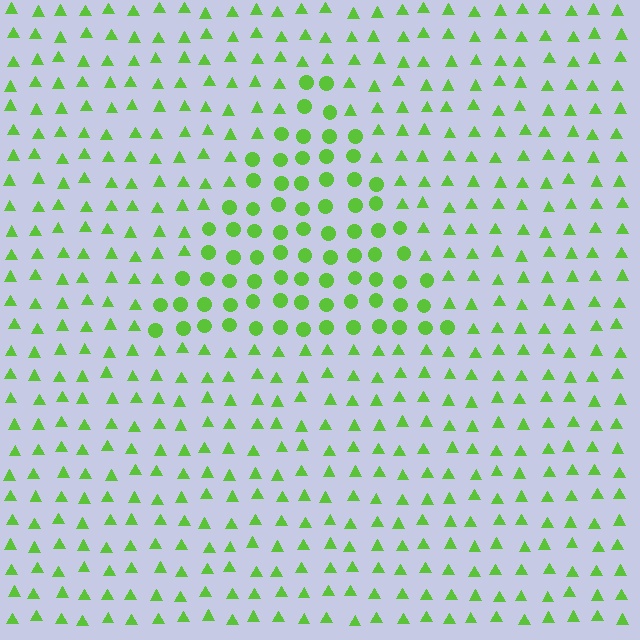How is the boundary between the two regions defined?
The boundary is defined by a change in element shape: circles inside vs. triangles outside. All elements share the same color and spacing.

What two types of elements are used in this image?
The image uses circles inside the triangle region and triangles outside it.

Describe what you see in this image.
The image is filled with small lime elements arranged in a uniform grid. A triangle-shaped region contains circles, while the surrounding area contains triangles. The boundary is defined purely by the change in element shape.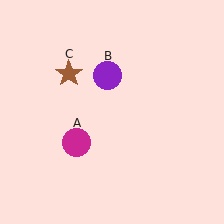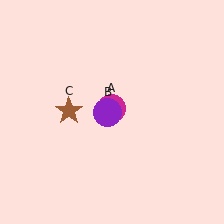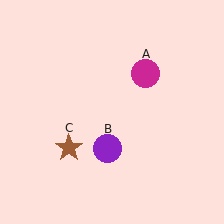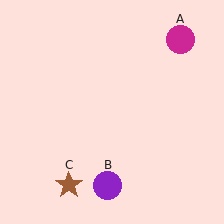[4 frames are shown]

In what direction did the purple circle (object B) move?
The purple circle (object B) moved down.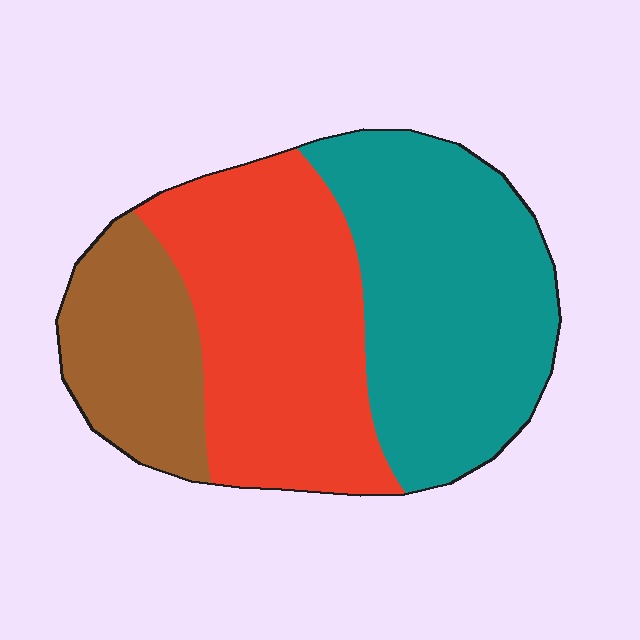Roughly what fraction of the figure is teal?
Teal covers around 40% of the figure.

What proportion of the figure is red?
Red covers roughly 40% of the figure.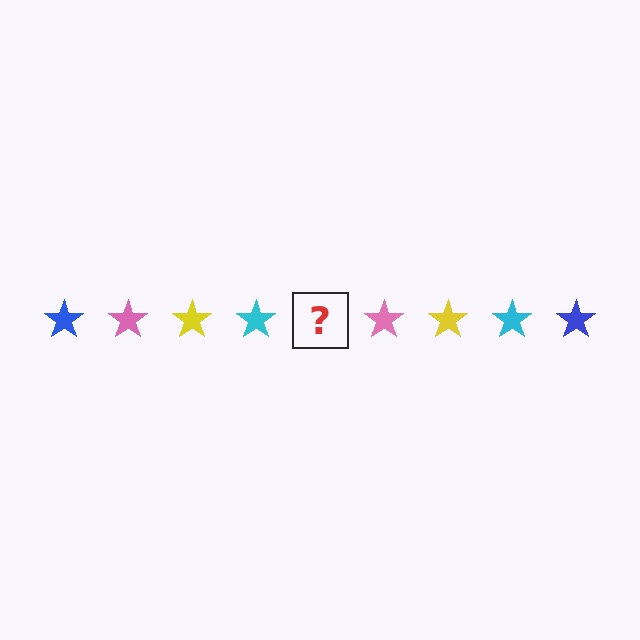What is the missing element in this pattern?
The missing element is a blue star.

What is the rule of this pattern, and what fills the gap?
The rule is that the pattern cycles through blue, pink, yellow, cyan stars. The gap should be filled with a blue star.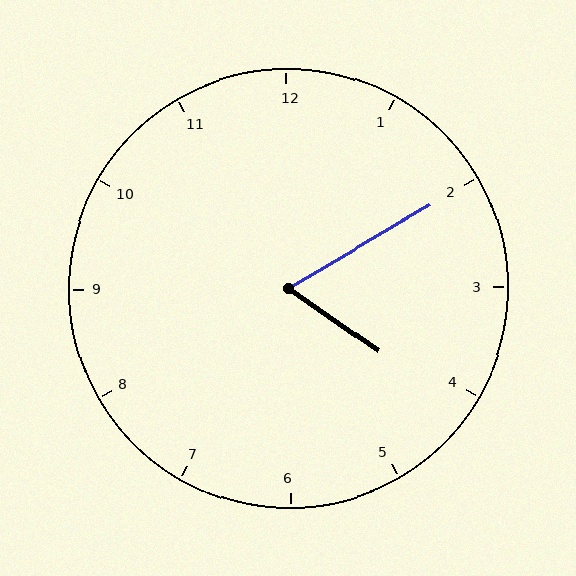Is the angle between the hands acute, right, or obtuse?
It is acute.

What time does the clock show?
4:10.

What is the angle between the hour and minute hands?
Approximately 65 degrees.